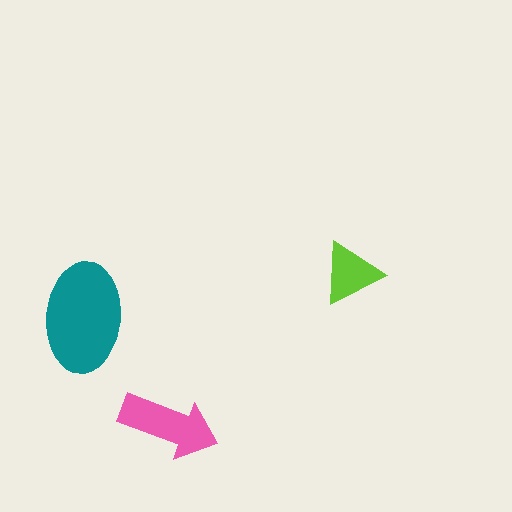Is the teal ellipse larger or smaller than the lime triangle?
Larger.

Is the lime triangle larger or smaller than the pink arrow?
Smaller.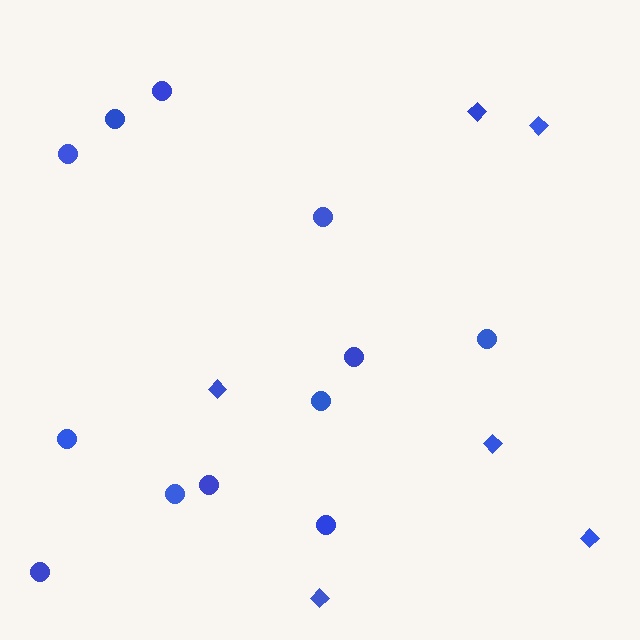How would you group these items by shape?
There are 2 groups: one group of diamonds (6) and one group of circles (12).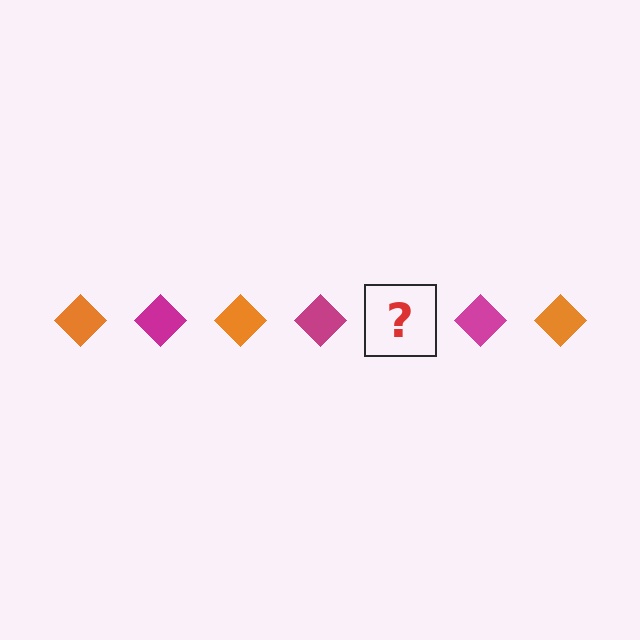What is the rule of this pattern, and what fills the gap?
The rule is that the pattern cycles through orange, magenta diamonds. The gap should be filled with an orange diamond.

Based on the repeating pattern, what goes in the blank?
The blank should be an orange diamond.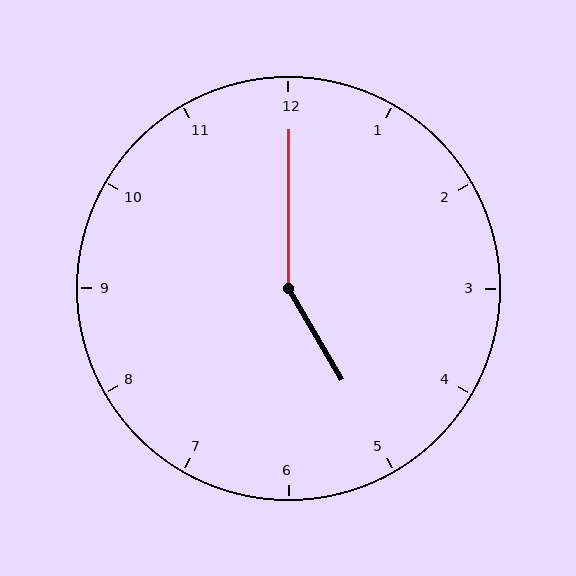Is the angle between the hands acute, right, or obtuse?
It is obtuse.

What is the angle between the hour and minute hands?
Approximately 150 degrees.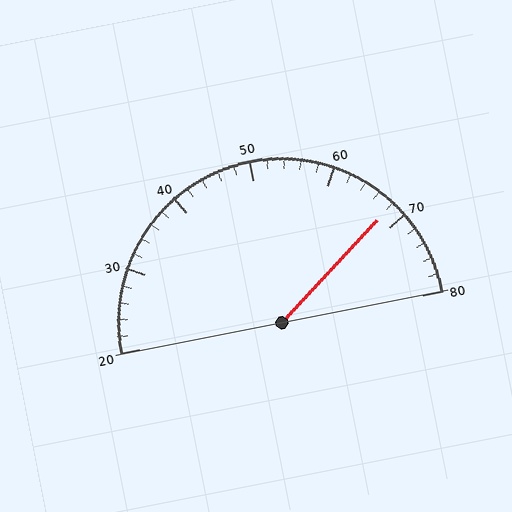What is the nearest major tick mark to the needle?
The nearest major tick mark is 70.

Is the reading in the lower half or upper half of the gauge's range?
The reading is in the upper half of the range (20 to 80).